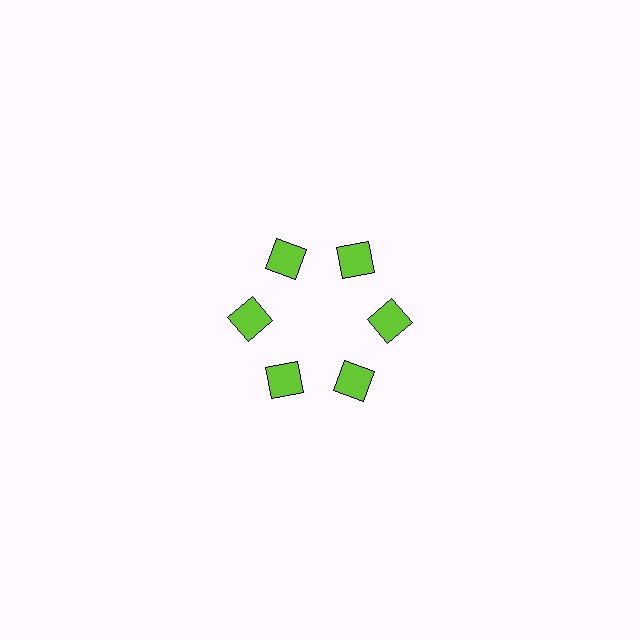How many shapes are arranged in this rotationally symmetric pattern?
There are 6 shapes, arranged in 6 groups of 1.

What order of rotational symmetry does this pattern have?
This pattern has 6-fold rotational symmetry.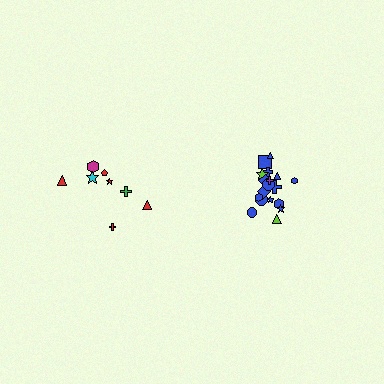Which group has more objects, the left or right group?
The right group.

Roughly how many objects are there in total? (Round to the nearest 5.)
Roughly 25 objects in total.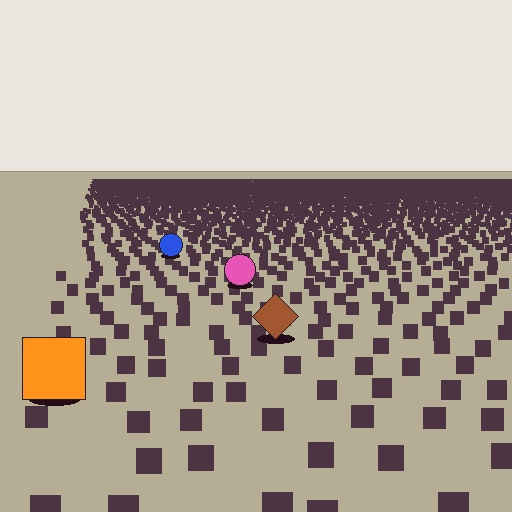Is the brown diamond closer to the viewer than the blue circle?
Yes. The brown diamond is closer — you can tell from the texture gradient: the ground texture is coarser near it.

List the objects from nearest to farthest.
From nearest to farthest: the orange square, the brown diamond, the pink circle, the blue circle.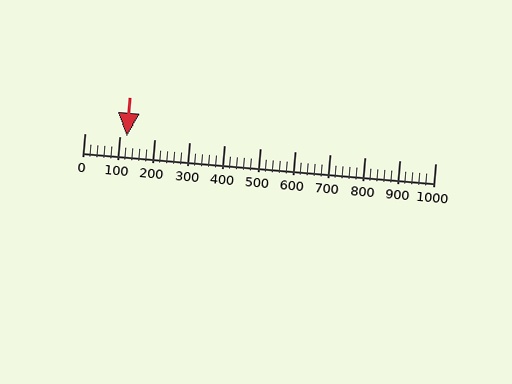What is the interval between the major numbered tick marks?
The major tick marks are spaced 100 units apart.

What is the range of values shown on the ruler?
The ruler shows values from 0 to 1000.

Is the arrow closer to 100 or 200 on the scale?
The arrow is closer to 100.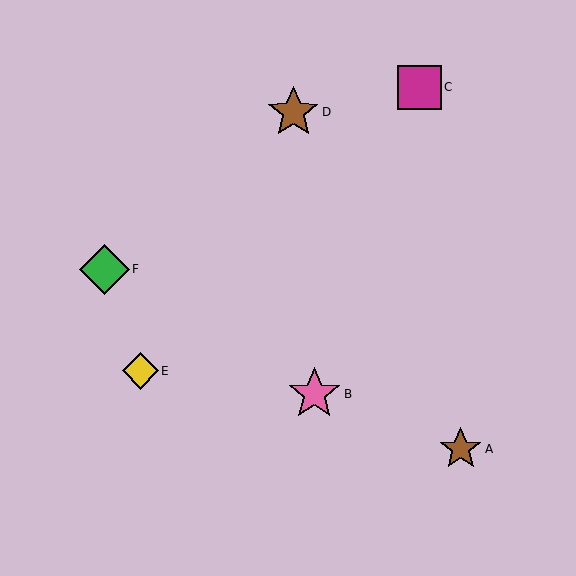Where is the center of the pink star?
The center of the pink star is at (314, 394).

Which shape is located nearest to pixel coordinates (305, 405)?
The pink star (labeled B) at (314, 394) is nearest to that location.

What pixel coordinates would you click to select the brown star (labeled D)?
Click at (293, 112) to select the brown star D.